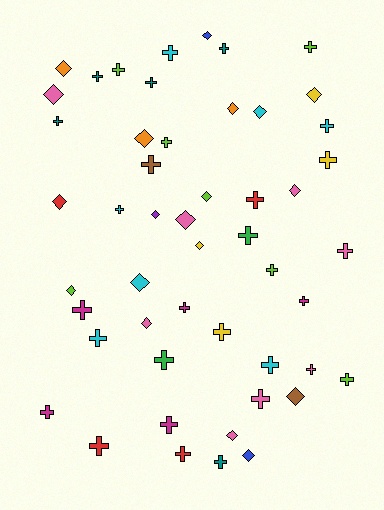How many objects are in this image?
There are 50 objects.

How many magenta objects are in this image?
There are 5 magenta objects.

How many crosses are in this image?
There are 31 crosses.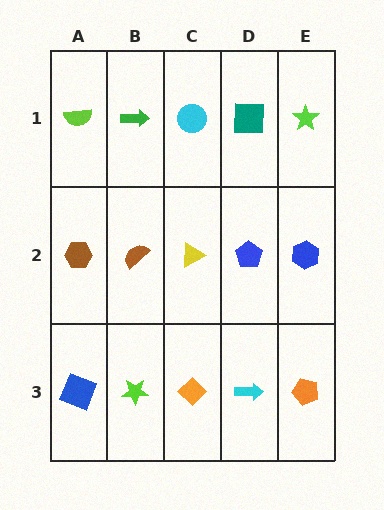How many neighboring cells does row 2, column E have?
3.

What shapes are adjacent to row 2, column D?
A teal square (row 1, column D), a cyan arrow (row 3, column D), a yellow triangle (row 2, column C), a blue hexagon (row 2, column E).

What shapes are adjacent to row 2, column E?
A lime star (row 1, column E), an orange pentagon (row 3, column E), a blue pentagon (row 2, column D).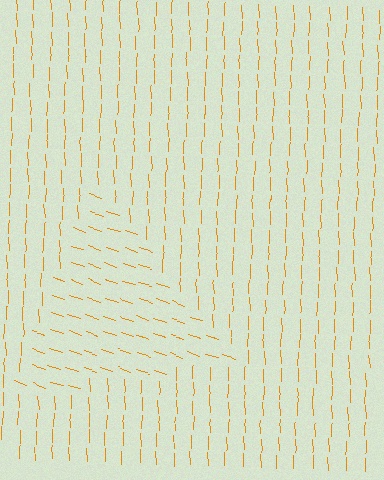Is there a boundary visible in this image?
Yes, there is a texture boundary formed by a change in line orientation.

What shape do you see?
I see a triangle.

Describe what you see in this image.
The image is filled with small orange line segments. A triangle region in the image has lines oriented differently from the surrounding lines, creating a visible texture boundary.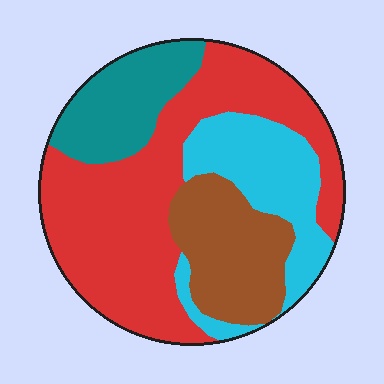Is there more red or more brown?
Red.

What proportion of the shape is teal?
Teal takes up about one sixth (1/6) of the shape.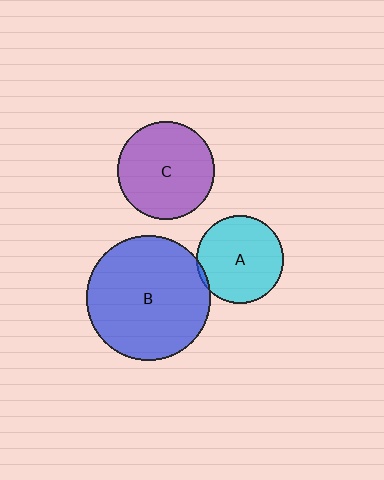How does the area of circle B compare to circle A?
Approximately 2.0 times.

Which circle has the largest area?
Circle B (blue).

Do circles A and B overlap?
Yes.